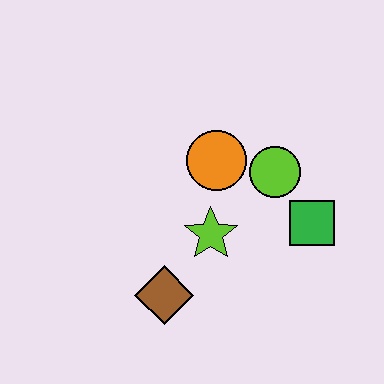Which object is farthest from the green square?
The brown diamond is farthest from the green square.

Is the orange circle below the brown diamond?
No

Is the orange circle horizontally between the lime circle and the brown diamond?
Yes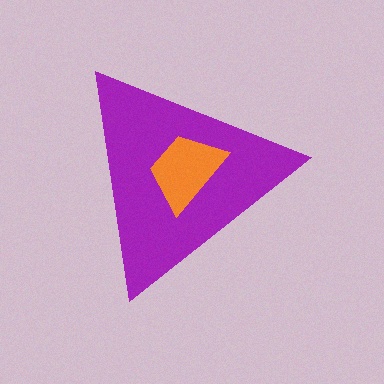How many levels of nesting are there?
2.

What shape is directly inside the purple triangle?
The orange trapezoid.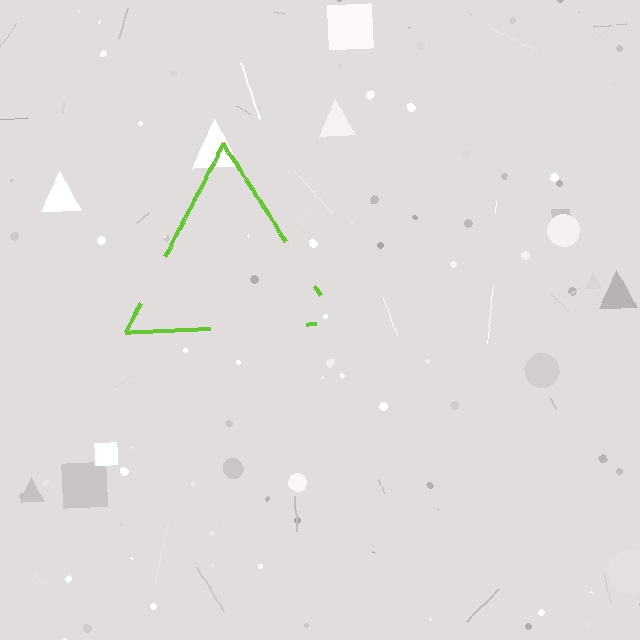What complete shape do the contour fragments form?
The contour fragments form a triangle.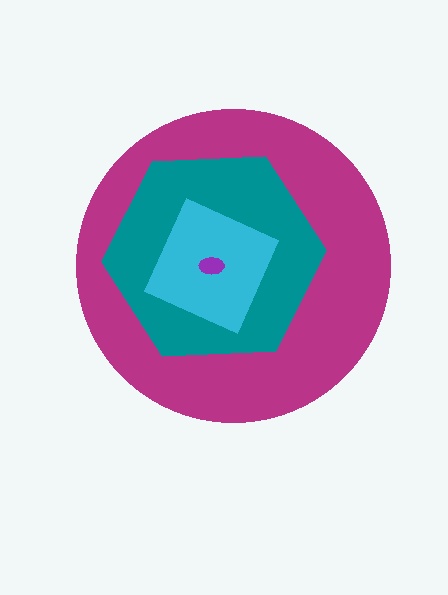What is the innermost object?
The purple ellipse.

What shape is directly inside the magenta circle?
The teal hexagon.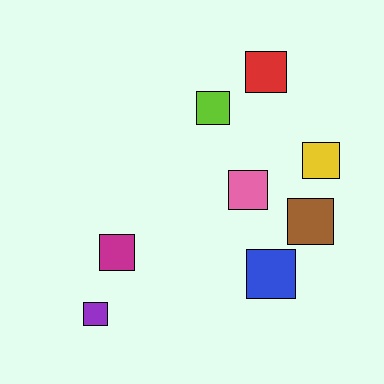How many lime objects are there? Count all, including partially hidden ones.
There is 1 lime object.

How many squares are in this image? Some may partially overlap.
There are 8 squares.